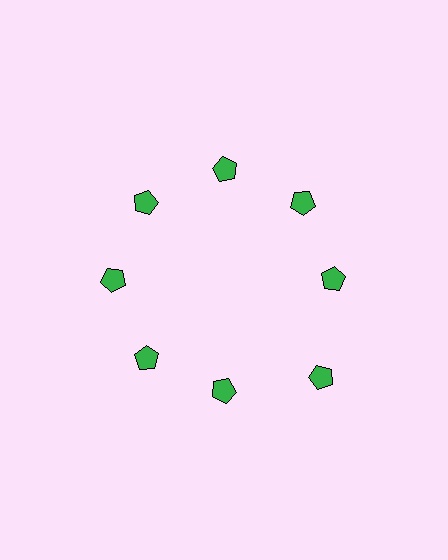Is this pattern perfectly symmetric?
No. The 8 green pentagons are arranged in a ring, but one element near the 4 o'clock position is pushed outward from the center, breaking the 8-fold rotational symmetry.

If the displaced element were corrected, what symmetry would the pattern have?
It would have 8-fold rotational symmetry — the pattern would map onto itself every 45 degrees.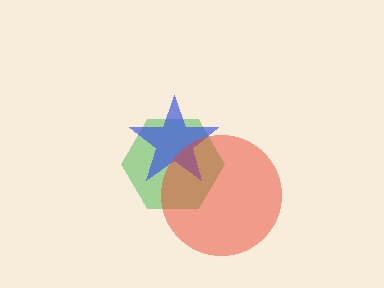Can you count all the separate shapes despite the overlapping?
Yes, there are 3 separate shapes.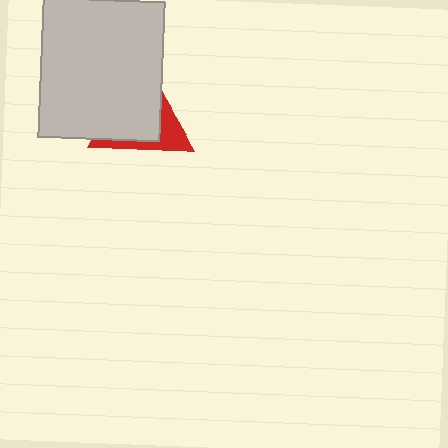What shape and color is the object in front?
The object in front is a light gray rectangle.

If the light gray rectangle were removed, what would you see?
You would see the complete red triangle.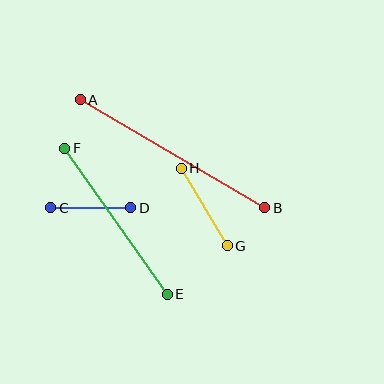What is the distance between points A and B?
The distance is approximately 213 pixels.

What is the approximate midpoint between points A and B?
The midpoint is at approximately (173, 154) pixels.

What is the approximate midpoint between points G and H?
The midpoint is at approximately (204, 207) pixels.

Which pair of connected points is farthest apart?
Points A and B are farthest apart.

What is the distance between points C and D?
The distance is approximately 80 pixels.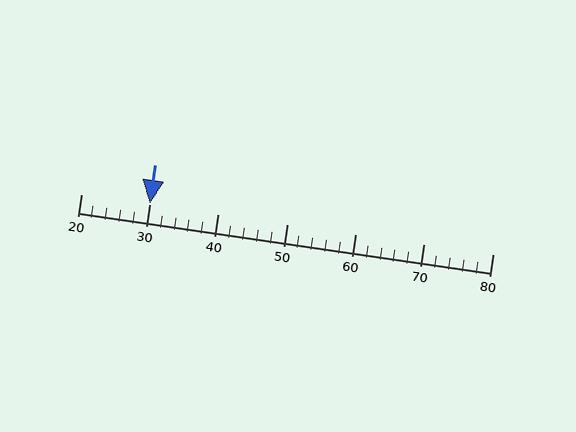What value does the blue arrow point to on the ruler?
The blue arrow points to approximately 30.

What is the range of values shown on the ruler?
The ruler shows values from 20 to 80.